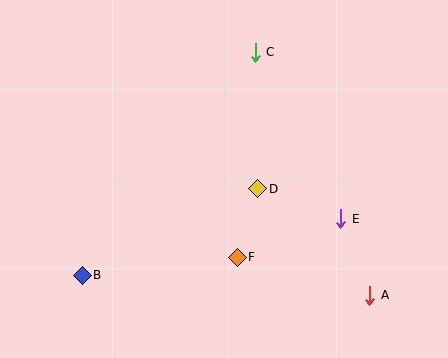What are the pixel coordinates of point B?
Point B is at (82, 275).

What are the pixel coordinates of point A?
Point A is at (370, 295).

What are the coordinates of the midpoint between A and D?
The midpoint between A and D is at (314, 242).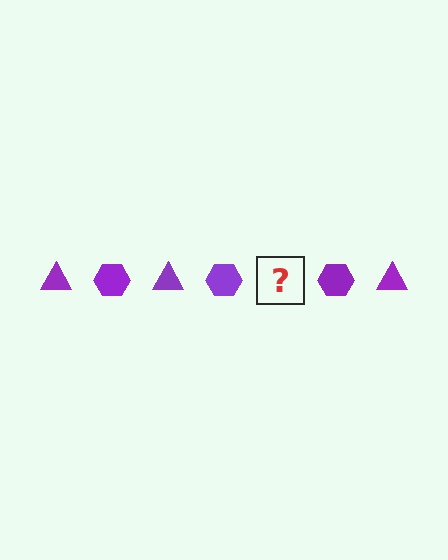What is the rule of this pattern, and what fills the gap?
The rule is that the pattern cycles through triangle, hexagon shapes in purple. The gap should be filled with a purple triangle.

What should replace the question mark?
The question mark should be replaced with a purple triangle.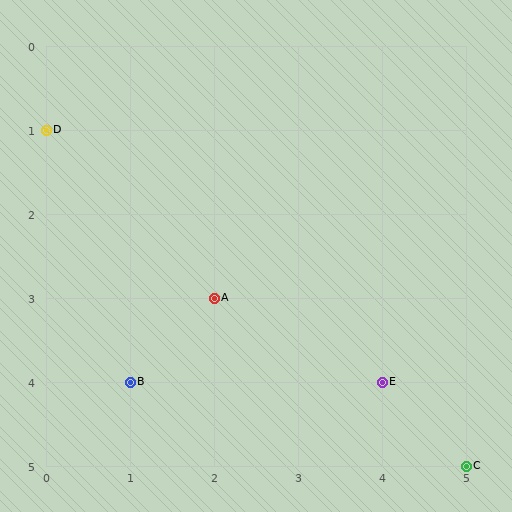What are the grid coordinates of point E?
Point E is at grid coordinates (4, 4).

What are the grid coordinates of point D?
Point D is at grid coordinates (0, 1).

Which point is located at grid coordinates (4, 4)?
Point E is at (4, 4).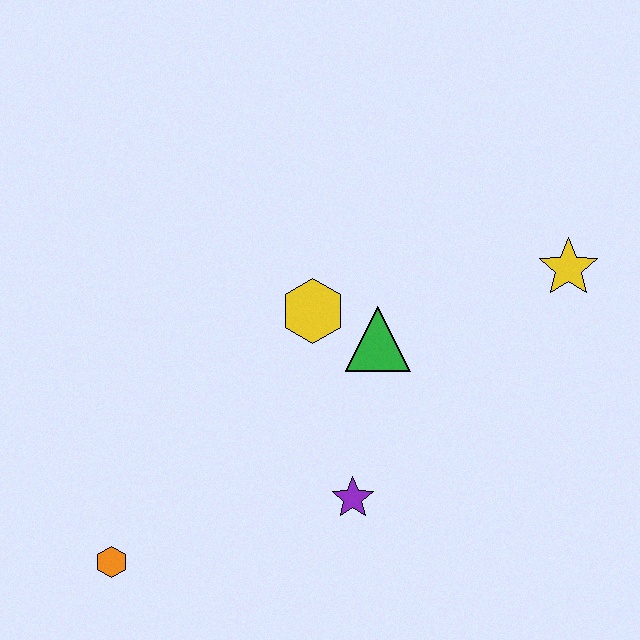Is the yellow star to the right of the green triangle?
Yes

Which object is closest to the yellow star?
The green triangle is closest to the yellow star.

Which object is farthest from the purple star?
The yellow star is farthest from the purple star.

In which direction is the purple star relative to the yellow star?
The purple star is below the yellow star.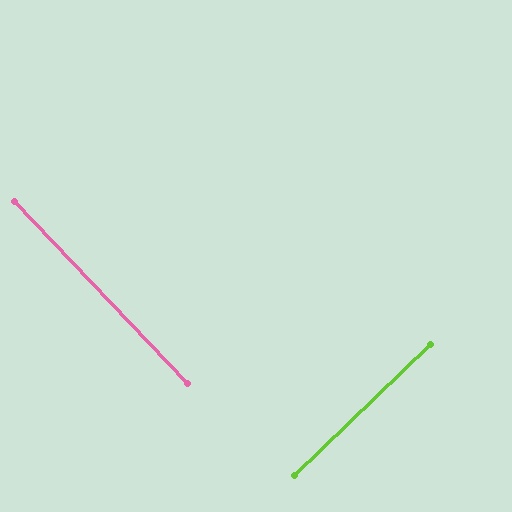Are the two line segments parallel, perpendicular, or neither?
Perpendicular — they meet at approximately 89°.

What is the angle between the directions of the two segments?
Approximately 89 degrees.